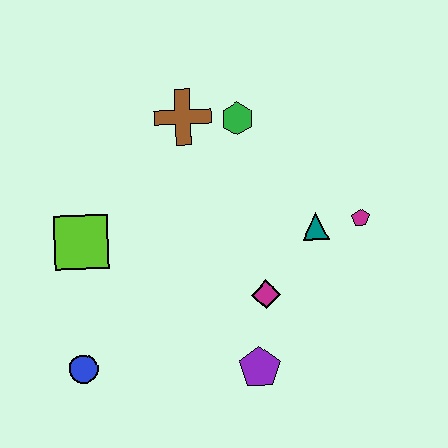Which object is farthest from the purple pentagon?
The brown cross is farthest from the purple pentagon.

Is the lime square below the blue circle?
No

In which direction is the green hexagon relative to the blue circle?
The green hexagon is above the blue circle.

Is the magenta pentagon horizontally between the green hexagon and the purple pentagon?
No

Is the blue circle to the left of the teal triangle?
Yes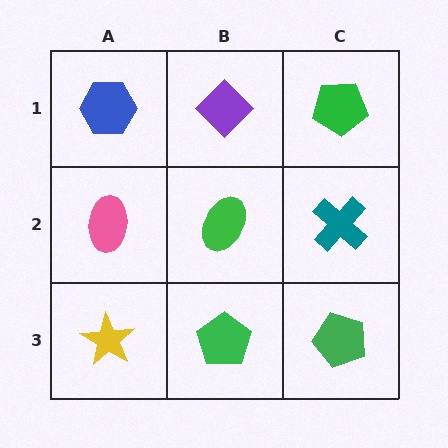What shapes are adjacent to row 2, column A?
A blue hexagon (row 1, column A), a yellow star (row 3, column A), a green ellipse (row 2, column B).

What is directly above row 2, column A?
A blue hexagon.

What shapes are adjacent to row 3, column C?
A teal cross (row 2, column C), a green pentagon (row 3, column B).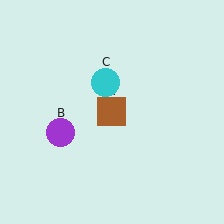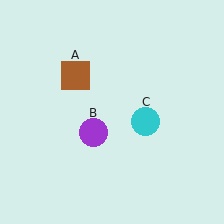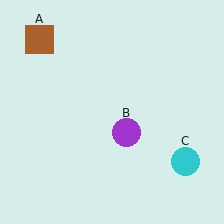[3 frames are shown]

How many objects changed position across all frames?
3 objects changed position: brown square (object A), purple circle (object B), cyan circle (object C).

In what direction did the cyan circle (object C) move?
The cyan circle (object C) moved down and to the right.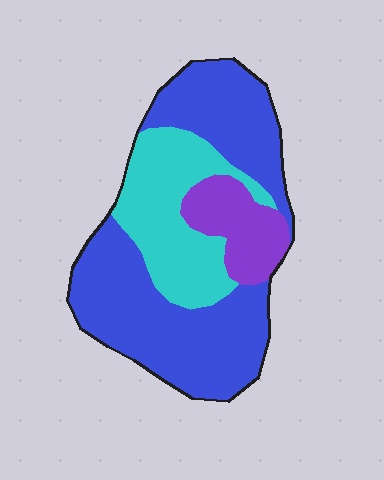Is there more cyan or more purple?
Cyan.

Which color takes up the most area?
Blue, at roughly 60%.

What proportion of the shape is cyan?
Cyan takes up between a quarter and a half of the shape.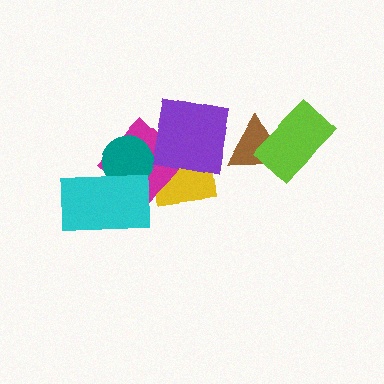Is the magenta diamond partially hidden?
Yes, it is partially covered by another shape.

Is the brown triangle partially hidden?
Yes, it is partially covered by another shape.